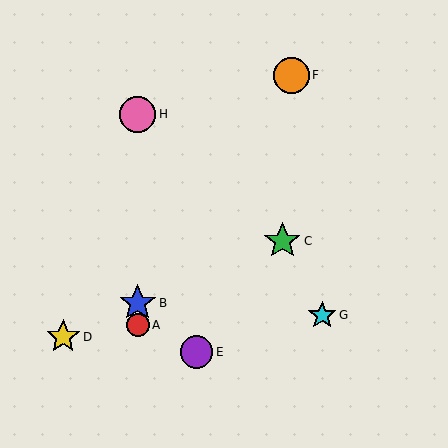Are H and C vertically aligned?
No, H is at x≈138 and C is at x≈282.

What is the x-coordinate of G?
Object G is at x≈322.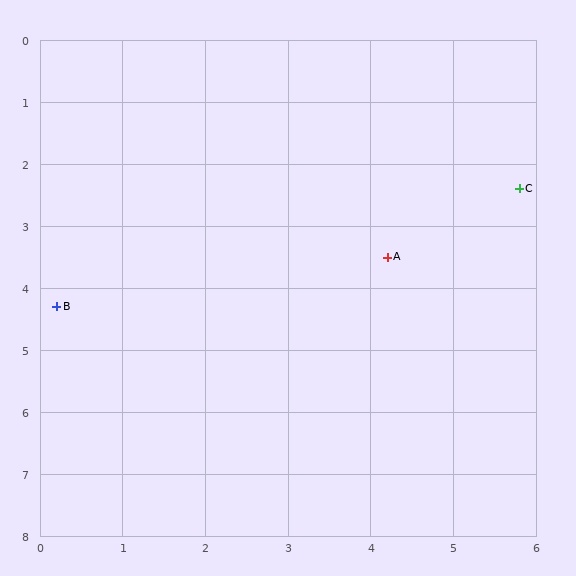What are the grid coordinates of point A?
Point A is at approximately (4.2, 3.5).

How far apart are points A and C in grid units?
Points A and C are about 1.9 grid units apart.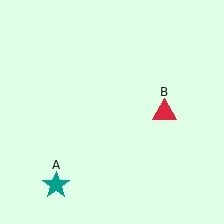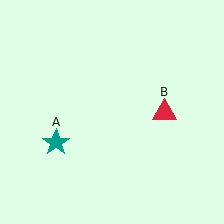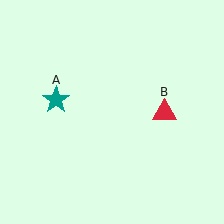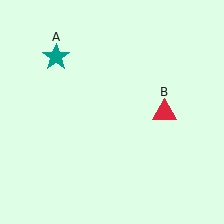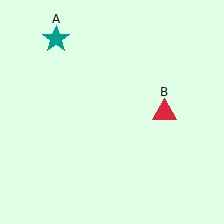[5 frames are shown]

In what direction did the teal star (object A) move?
The teal star (object A) moved up.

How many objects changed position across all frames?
1 object changed position: teal star (object A).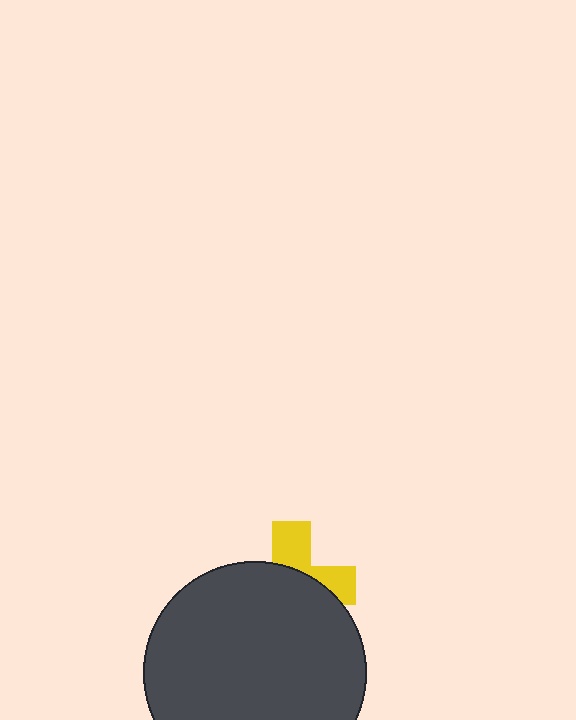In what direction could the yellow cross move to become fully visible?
The yellow cross could move up. That would shift it out from behind the dark gray circle entirely.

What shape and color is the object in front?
The object in front is a dark gray circle.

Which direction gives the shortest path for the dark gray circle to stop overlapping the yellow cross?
Moving down gives the shortest separation.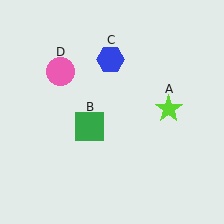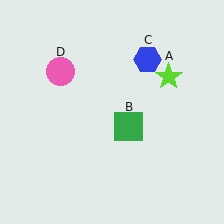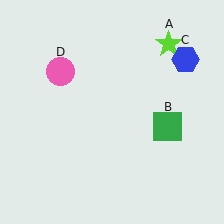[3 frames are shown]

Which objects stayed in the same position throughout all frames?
Pink circle (object D) remained stationary.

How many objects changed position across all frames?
3 objects changed position: lime star (object A), green square (object B), blue hexagon (object C).